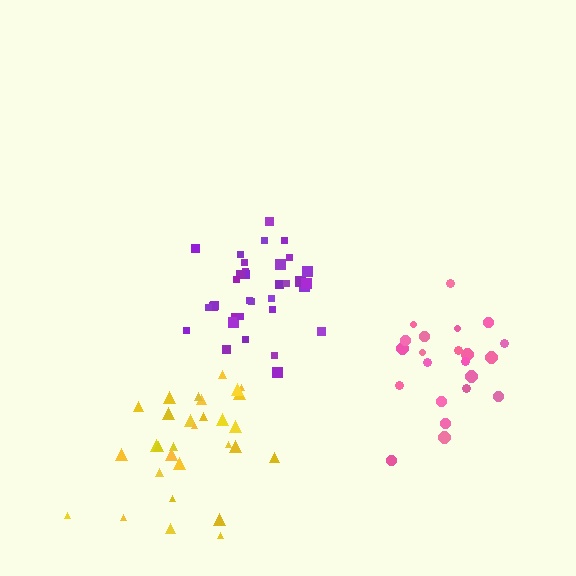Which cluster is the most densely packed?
Purple.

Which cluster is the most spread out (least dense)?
Pink.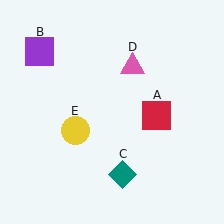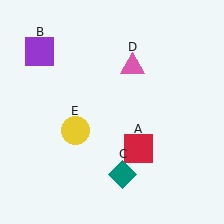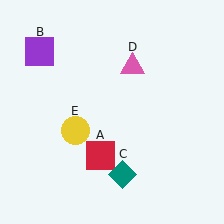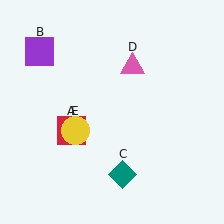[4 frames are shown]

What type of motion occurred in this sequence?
The red square (object A) rotated clockwise around the center of the scene.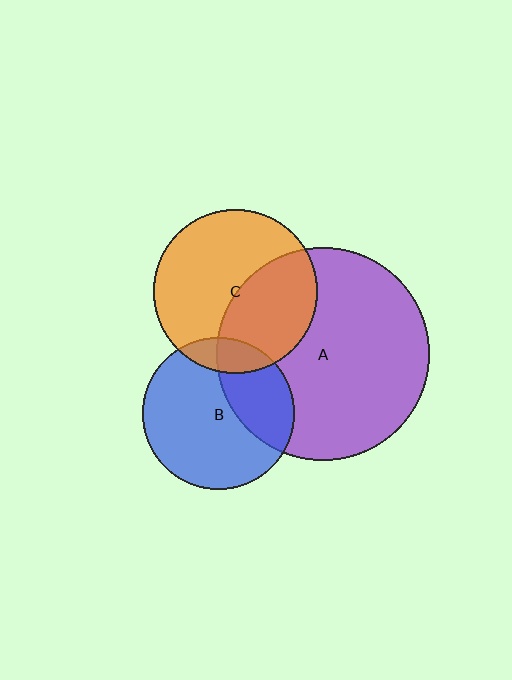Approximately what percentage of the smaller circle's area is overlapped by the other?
Approximately 15%.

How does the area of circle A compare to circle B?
Approximately 2.0 times.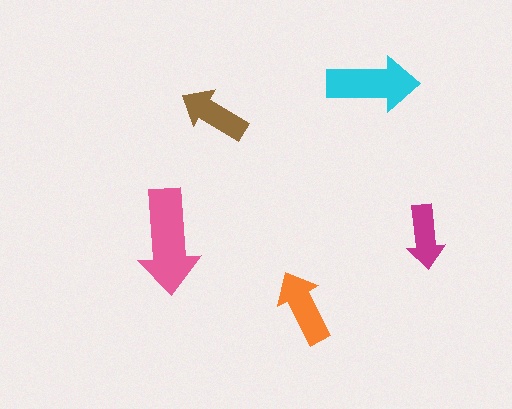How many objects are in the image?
There are 5 objects in the image.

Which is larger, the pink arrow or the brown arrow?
The pink one.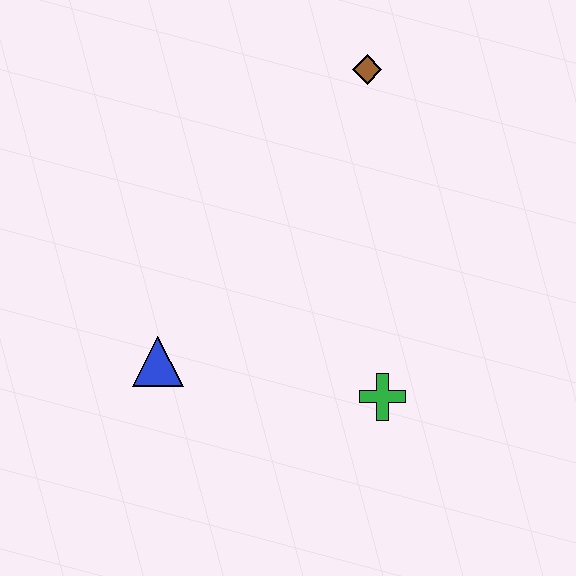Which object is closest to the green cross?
The blue triangle is closest to the green cross.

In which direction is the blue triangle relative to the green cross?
The blue triangle is to the left of the green cross.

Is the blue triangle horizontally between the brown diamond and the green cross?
No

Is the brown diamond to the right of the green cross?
No